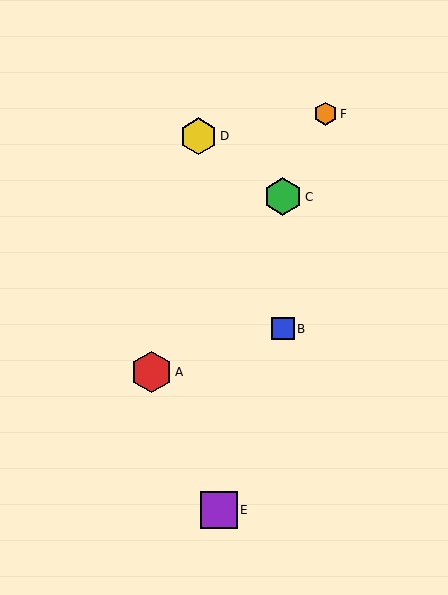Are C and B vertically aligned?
Yes, both are at x≈283.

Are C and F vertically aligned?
No, C is at x≈283 and F is at x≈325.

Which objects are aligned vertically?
Objects B, C are aligned vertically.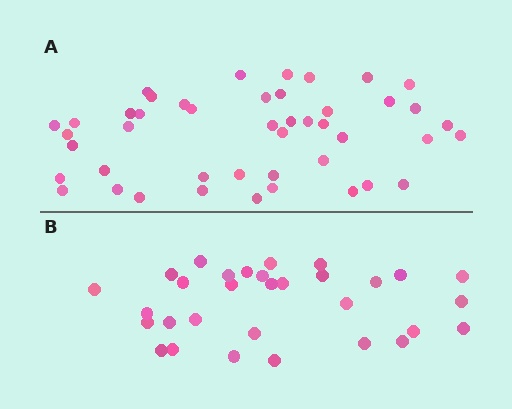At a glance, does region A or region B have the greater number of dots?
Region A (the top region) has more dots.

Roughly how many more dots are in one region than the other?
Region A has approximately 15 more dots than region B.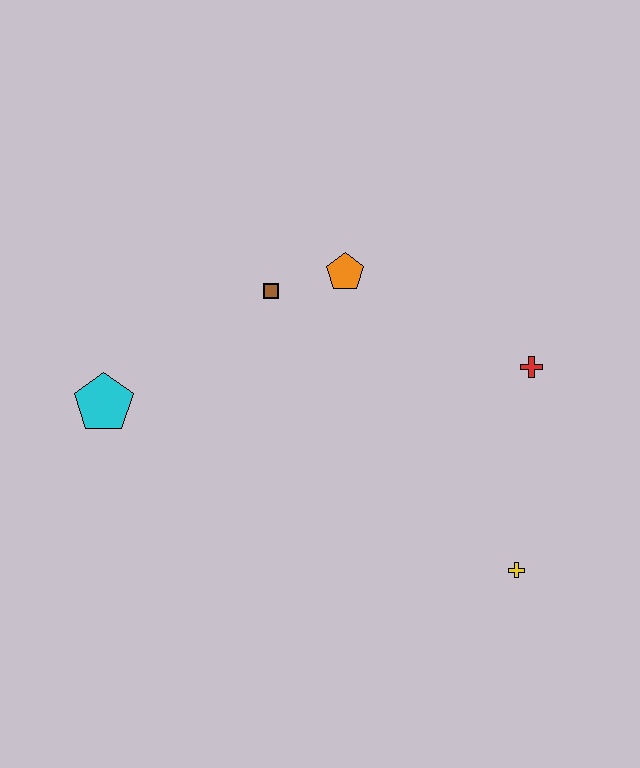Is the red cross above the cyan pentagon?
Yes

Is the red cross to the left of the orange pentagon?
No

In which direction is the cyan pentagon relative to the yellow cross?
The cyan pentagon is to the left of the yellow cross.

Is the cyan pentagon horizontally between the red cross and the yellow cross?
No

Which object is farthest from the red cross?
The cyan pentagon is farthest from the red cross.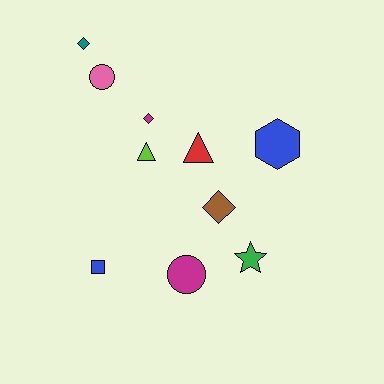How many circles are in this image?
There are 2 circles.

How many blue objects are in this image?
There are 2 blue objects.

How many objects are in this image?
There are 10 objects.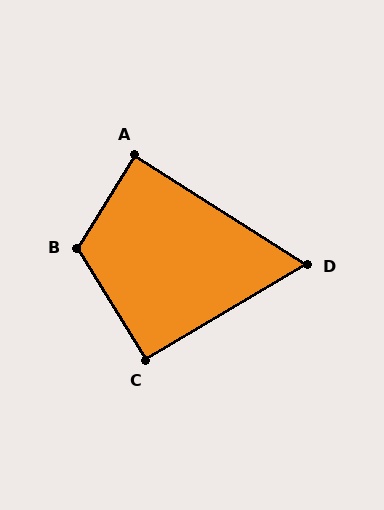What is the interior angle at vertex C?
Approximately 91 degrees (approximately right).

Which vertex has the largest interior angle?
B, at approximately 117 degrees.